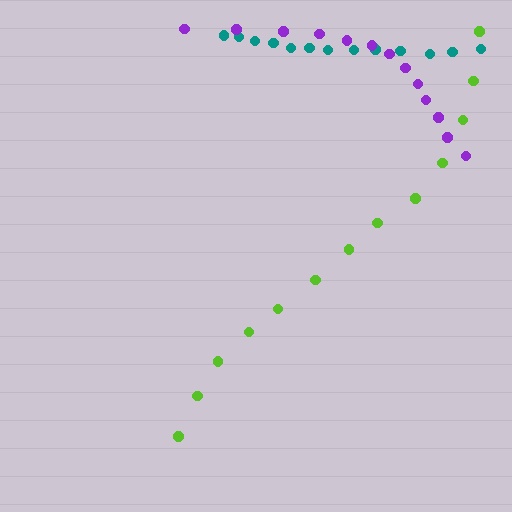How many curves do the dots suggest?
There are 3 distinct paths.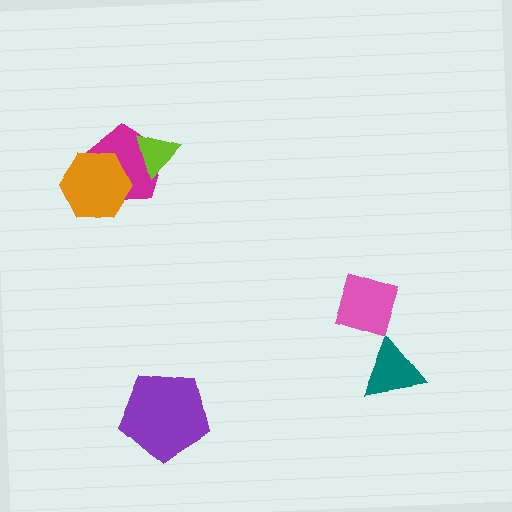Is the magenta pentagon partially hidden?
Yes, it is partially covered by another shape.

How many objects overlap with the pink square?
0 objects overlap with the pink square.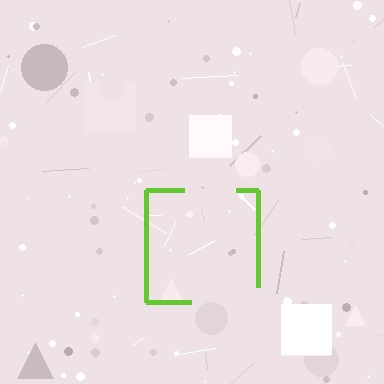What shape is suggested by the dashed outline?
The dashed outline suggests a square.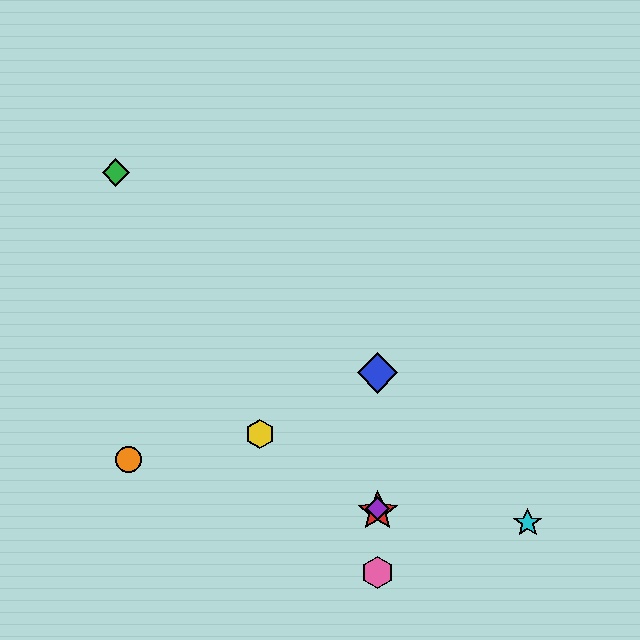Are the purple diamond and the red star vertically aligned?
Yes, both are at x≈378.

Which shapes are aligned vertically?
The red star, the blue diamond, the purple diamond, the pink hexagon are aligned vertically.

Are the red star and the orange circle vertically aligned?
No, the red star is at x≈378 and the orange circle is at x≈128.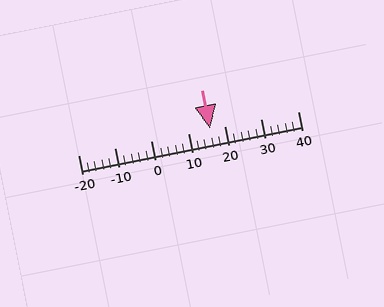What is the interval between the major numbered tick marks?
The major tick marks are spaced 10 units apart.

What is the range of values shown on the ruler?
The ruler shows values from -20 to 40.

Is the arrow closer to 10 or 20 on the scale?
The arrow is closer to 20.